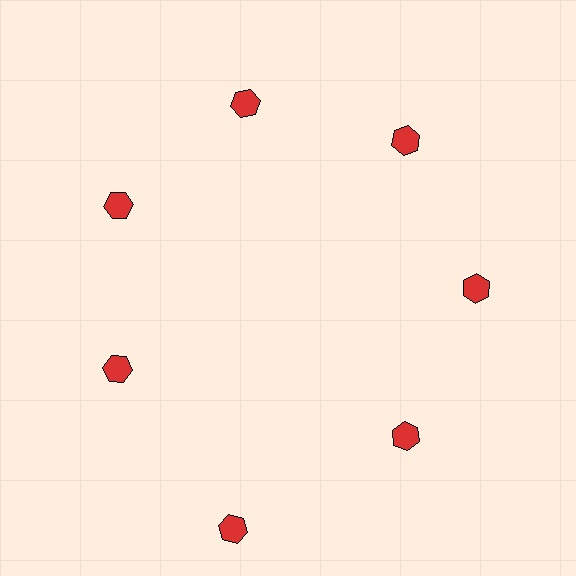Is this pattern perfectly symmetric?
No. The 7 red hexagons are arranged in a ring, but one element near the 6 o'clock position is pushed outward from the center, breaking the 7-fold rotational symmetry.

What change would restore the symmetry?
The symmetry would be restored by moving it inward, back onto the ring so that all 7 hexagons sit at equal angles and equal distance from the center.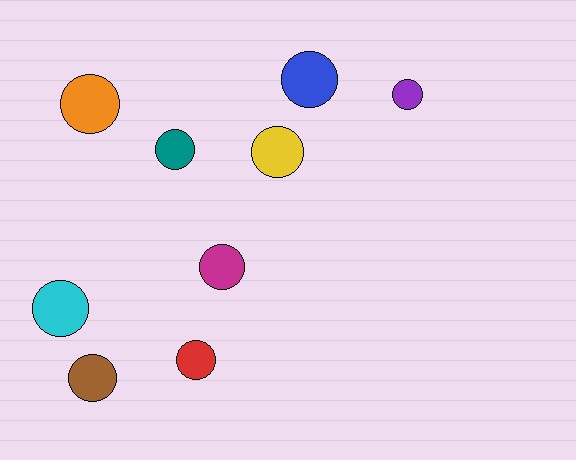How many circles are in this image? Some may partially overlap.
There are 9 circles.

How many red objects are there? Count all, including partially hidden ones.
There is 1 red object.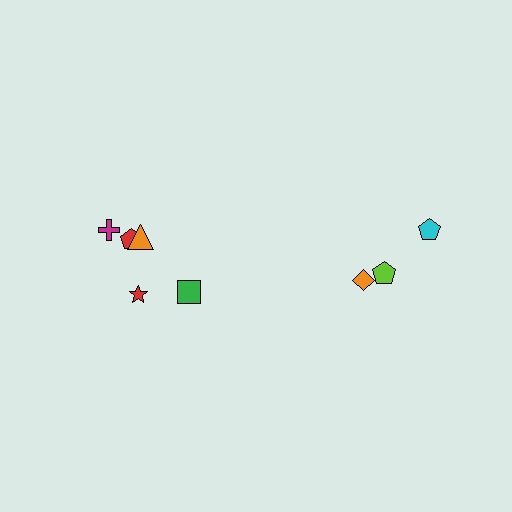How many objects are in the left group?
There are 5 objects.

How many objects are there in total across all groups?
There are 8 objects.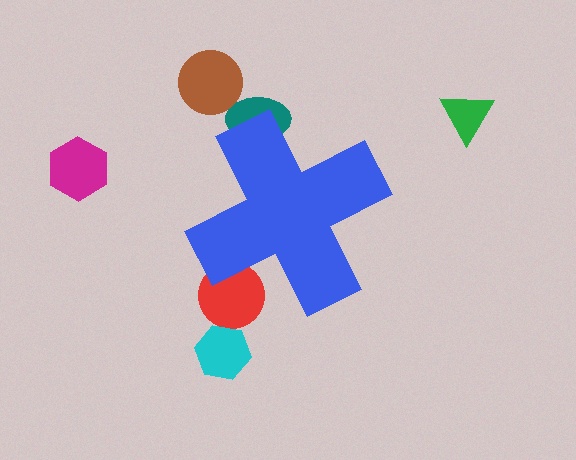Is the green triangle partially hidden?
No, the green triangle is fully visible.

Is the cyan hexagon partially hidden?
No, the cyan hexagon is fully visible.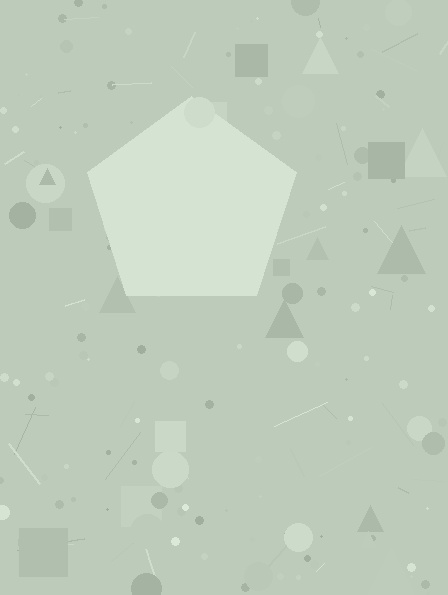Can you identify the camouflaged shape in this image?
The camouflaged shape is a pentagon.